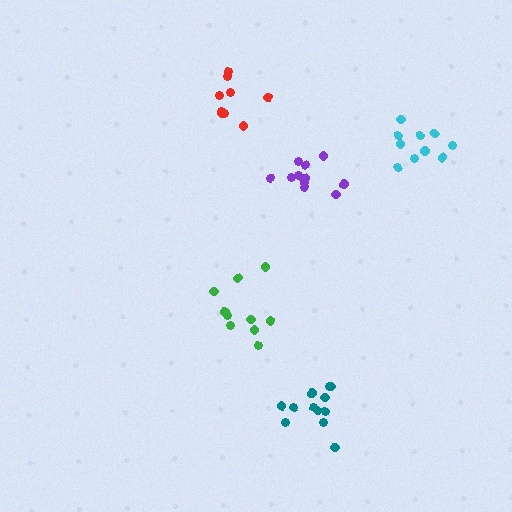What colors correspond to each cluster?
The clusters are colored: purple, cyan, green, teal, red.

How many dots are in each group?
Group 1: 12 dots, Group 2: 10 dots, Group 3: 10 dots, Group 4: 12 dots, Group 5: 9 dots (53 total).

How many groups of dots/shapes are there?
There are 5 groups.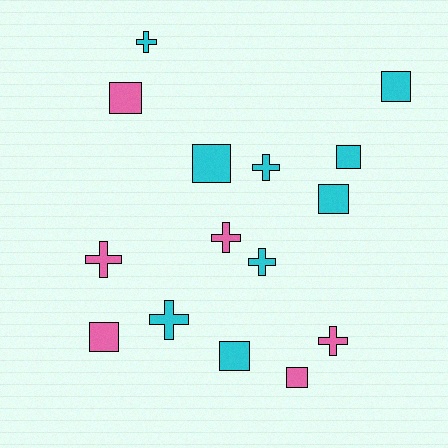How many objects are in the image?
There are 15 objects.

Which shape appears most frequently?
Square, with 8 objects.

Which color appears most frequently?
Cyan, with 9 objects.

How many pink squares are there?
There are 3 pink squares.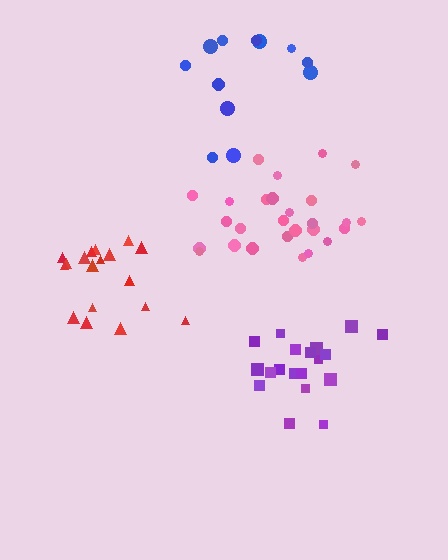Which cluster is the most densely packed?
Red.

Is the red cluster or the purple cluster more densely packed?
Red.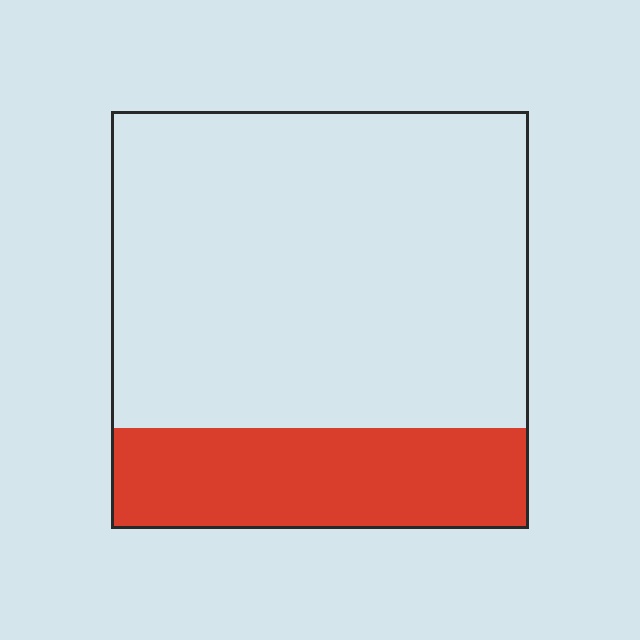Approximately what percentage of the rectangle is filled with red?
Approximately 25%.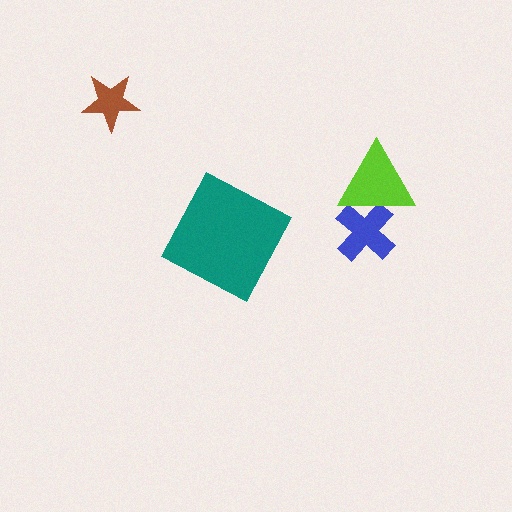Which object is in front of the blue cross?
The lime triangle is in front of the blue cross.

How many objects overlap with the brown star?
0 objects overlap with the brown star.